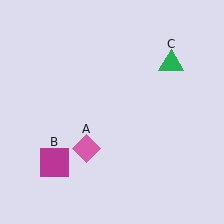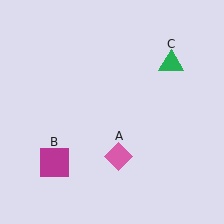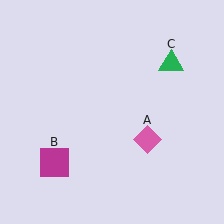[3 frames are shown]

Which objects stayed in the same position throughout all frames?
Magenta square (object B) and green triangle (object C) remained stationary.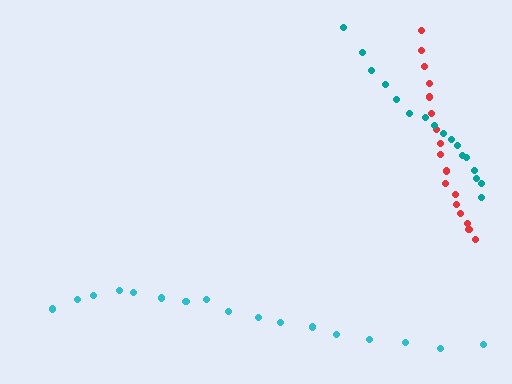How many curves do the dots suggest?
There are 3 distinct paths.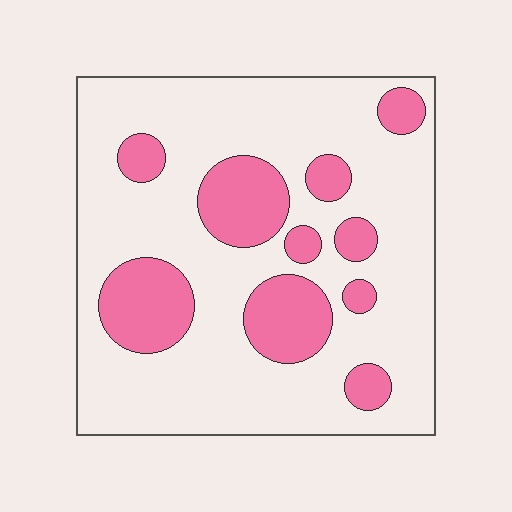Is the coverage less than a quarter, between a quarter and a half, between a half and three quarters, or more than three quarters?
Less than a quarter.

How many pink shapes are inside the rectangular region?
10.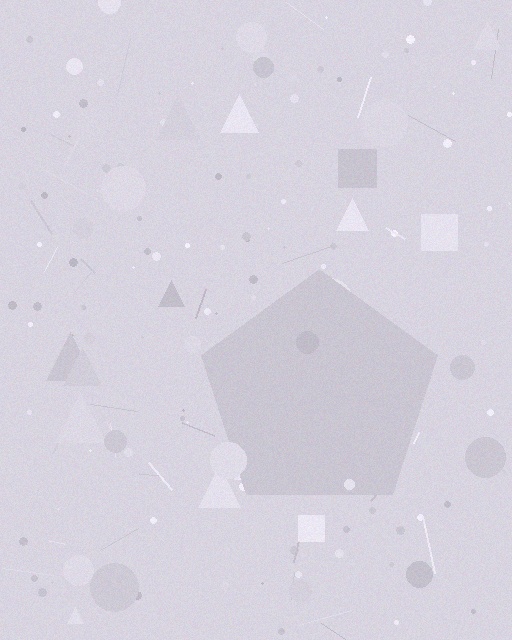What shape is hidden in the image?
A pentagon is hidden in the image.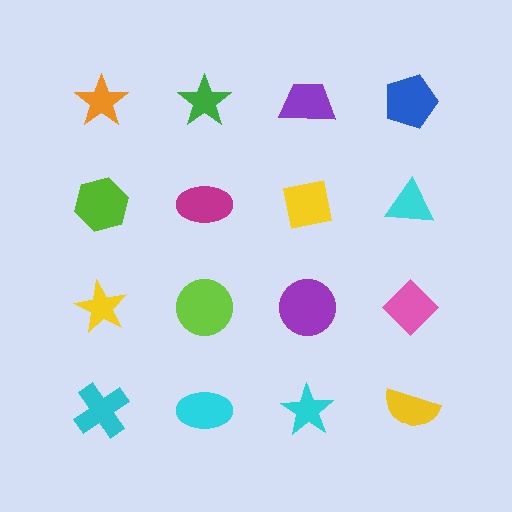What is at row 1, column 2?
A green star.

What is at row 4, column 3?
A cyan star.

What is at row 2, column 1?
A lime hexagon.